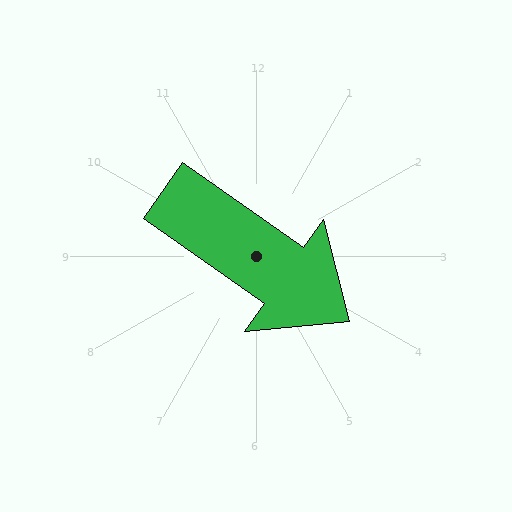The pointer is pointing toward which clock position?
Roughly 4 o'clock.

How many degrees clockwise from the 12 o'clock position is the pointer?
Approximately 125 degrees.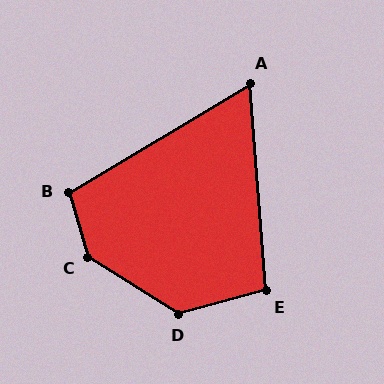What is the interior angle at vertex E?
Approximately 101 degrees (obtuse).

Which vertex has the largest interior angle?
C, at approximately 138 degrees.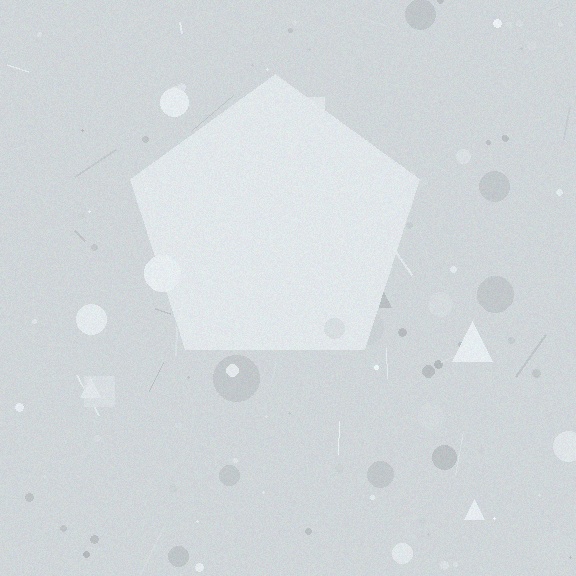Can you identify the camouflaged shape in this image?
The camouflaged shape is a pentagon.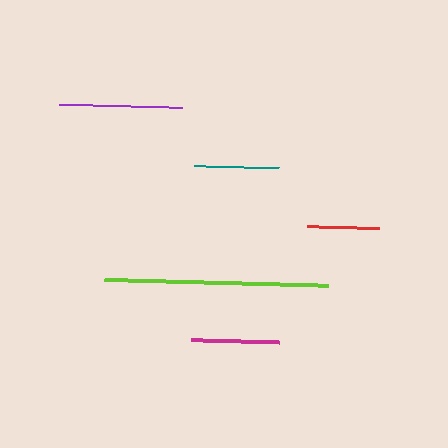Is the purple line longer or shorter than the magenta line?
The purple line is longer than the magenta line.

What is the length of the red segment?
The red segment is approximately 72 pixels long.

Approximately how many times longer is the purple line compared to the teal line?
The purple line is approximately 1.4 times the length of the teal line.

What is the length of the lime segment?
The lime segment is approximately 225 pixels long.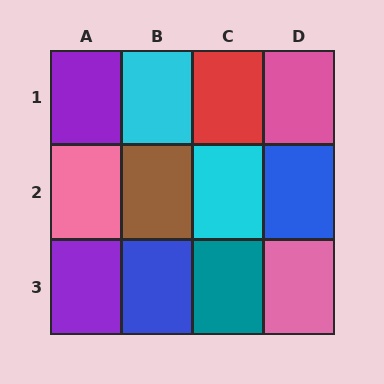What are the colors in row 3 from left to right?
Purple, blue, teal, pink.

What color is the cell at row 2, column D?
Blue.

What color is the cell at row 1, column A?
Purple.